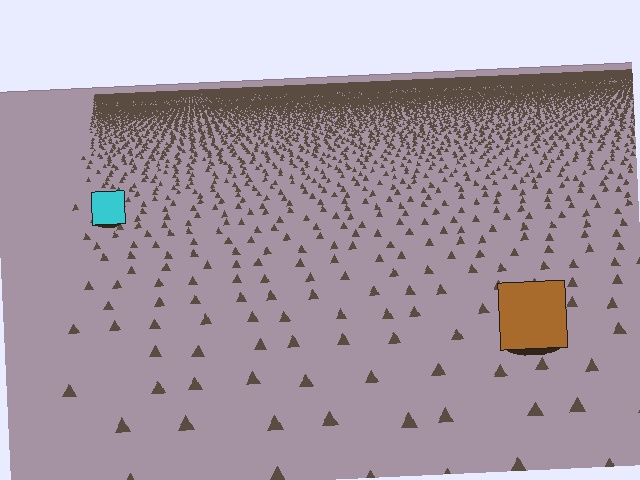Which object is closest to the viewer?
The brown square is closest. The texture marks near it are larger and more spread out.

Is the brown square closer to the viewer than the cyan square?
Yes. The brown square is closer — you can tell from the texture gradient: the ground texture is coarser near it.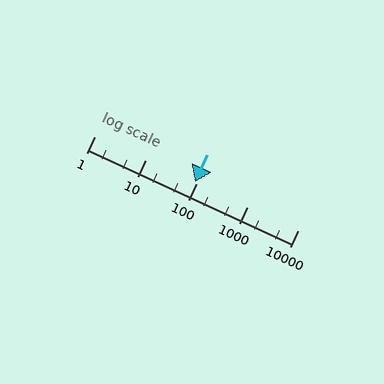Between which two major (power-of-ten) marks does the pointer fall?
The pointer is between 10 and 100.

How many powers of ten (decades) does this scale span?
The scale spans 4 decades, from 1 to 10000.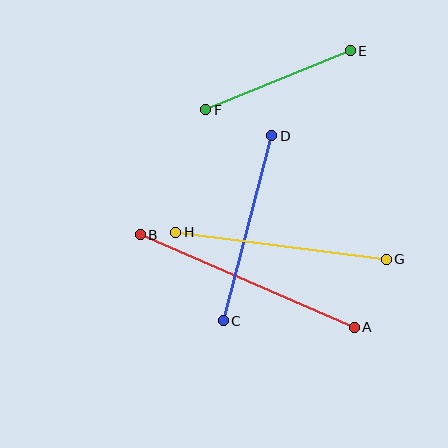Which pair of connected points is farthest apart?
Points A and B are farthest apart.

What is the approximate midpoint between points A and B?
The midpoint is at approximately (247, 281) pixels.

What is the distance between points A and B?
The distance is approximately 233 pixels.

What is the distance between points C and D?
The distance is approximately 191 pixels.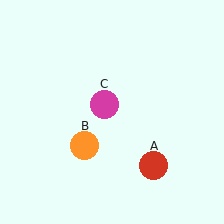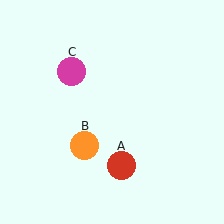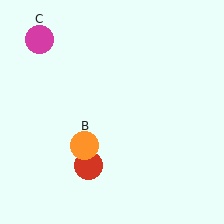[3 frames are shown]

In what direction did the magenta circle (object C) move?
The magenta circle (object C) moved up and to the left.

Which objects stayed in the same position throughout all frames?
Orange circle (object B) remained stationary.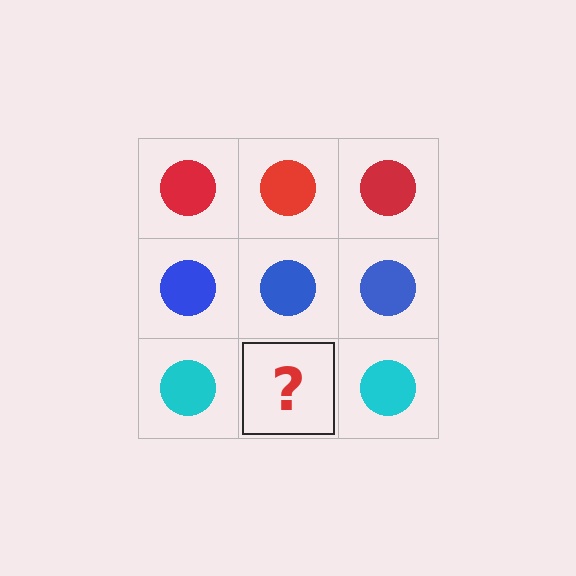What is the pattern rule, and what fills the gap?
The rule is that each row has a consistent color. The gap should be filled with a cyan circle.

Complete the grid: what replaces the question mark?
The question mark should be replaced with a cyan circle.